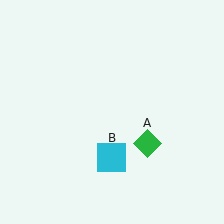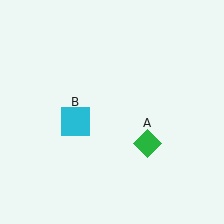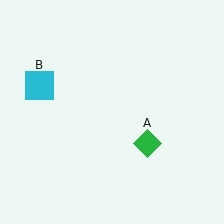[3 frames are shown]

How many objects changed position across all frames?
1 object changed position: cyan square (object B).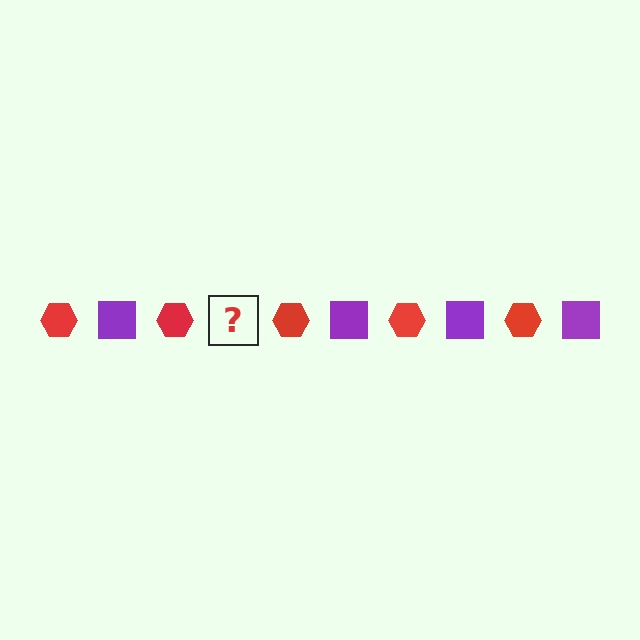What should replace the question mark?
The question mark should be replaced with a purple square.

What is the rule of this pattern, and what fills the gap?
The rule is that the pattern alternates between red hexagon and purple square. The gap should be filled with a purple square.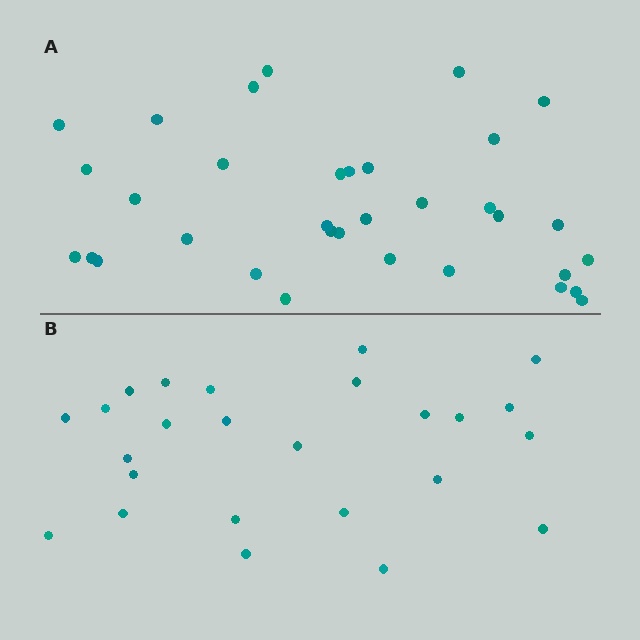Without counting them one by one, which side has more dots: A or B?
Region A (the top region) has more dots.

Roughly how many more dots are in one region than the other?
Region A has roughly 8 or so more dots than region B.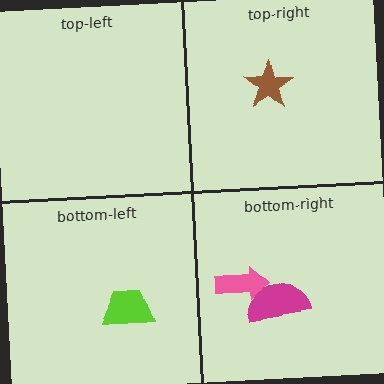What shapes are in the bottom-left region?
The lime trapezoid.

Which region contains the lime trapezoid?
The bottom-left region.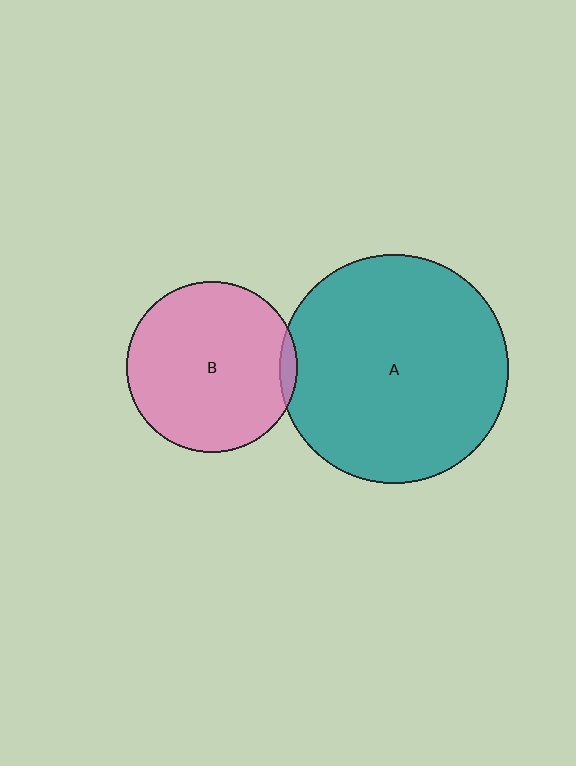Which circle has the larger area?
Circle A (teal).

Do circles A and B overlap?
Yes.